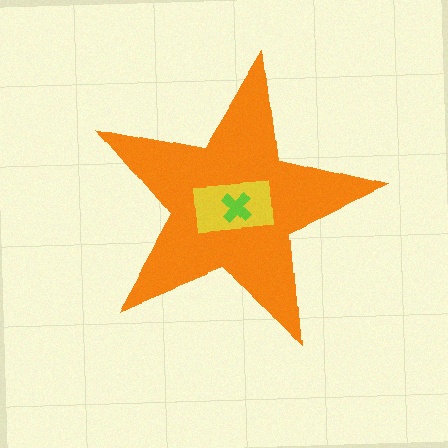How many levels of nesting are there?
3.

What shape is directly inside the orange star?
The yellow rectangle.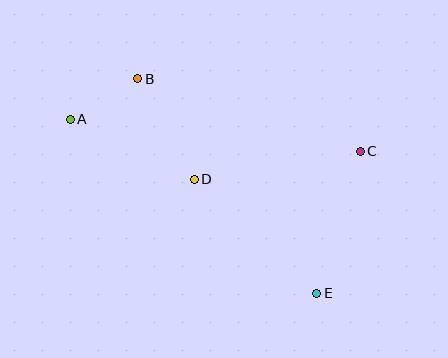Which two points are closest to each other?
Points A and B are closest to each other.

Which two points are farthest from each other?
Points A and E are farthest from each other.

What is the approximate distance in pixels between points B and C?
The distance between B and C is approximately 234 pixels.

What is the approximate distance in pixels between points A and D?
The distance between A and D is approximately 138 pixels.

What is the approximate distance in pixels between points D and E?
The distance between D and E is approximately 167 pixels.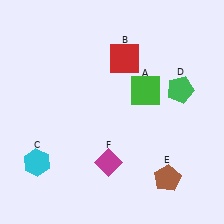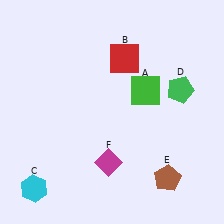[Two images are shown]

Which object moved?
The cyan hexagon (C) moved down.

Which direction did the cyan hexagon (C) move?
The cyan hexagon (C) moved down.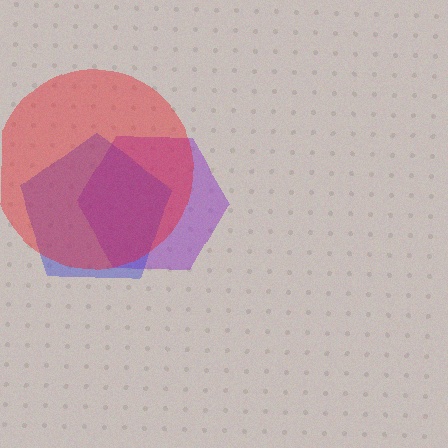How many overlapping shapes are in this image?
There are 3 overlapping shapes in the image.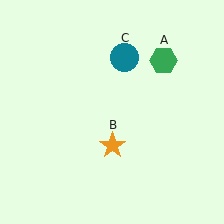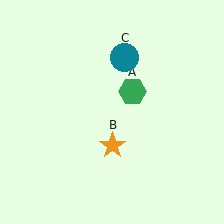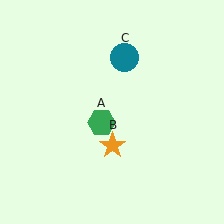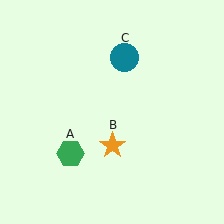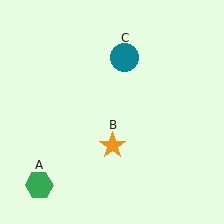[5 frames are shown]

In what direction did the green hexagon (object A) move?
The green hexagon (object A) moved down and to the left.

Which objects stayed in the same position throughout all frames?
Orange star (object B) and teal circle (object C) remained stationary.